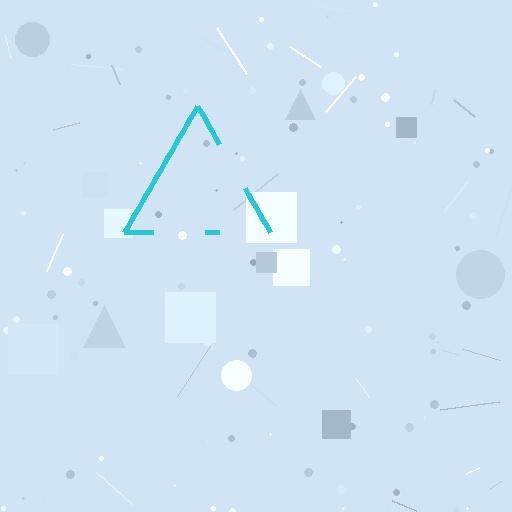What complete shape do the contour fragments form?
The contour fragments form a triangle.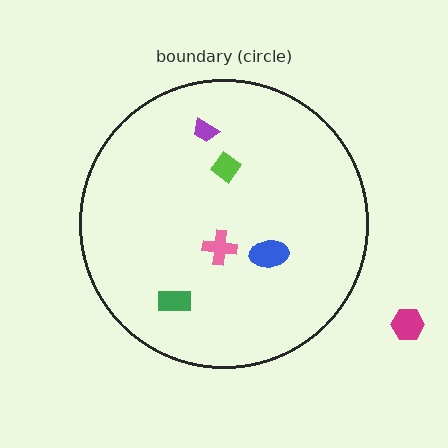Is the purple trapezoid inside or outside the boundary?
Inside.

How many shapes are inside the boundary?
5 inside, 1 outside.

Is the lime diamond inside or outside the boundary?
Inside.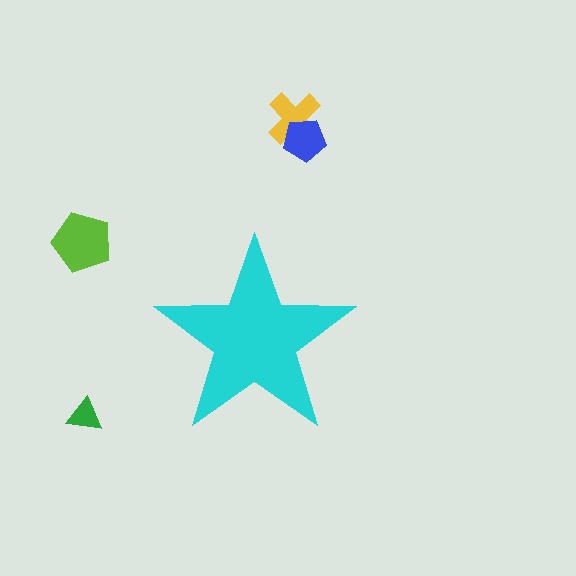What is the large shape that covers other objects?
A cyan star.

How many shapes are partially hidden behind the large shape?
0 shapes are partially hidden.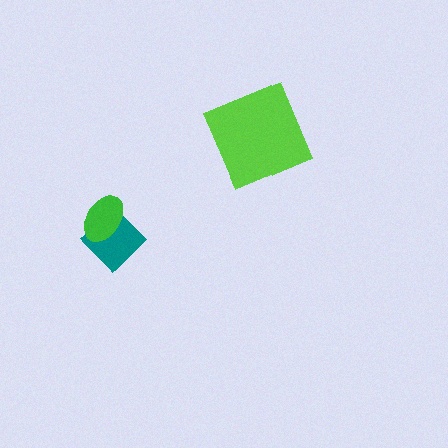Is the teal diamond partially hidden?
Yes, it is partially covered by another shape.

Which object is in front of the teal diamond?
The green ellipse is in front of the teal diamond.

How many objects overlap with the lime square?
0 objects overlap with the lime square.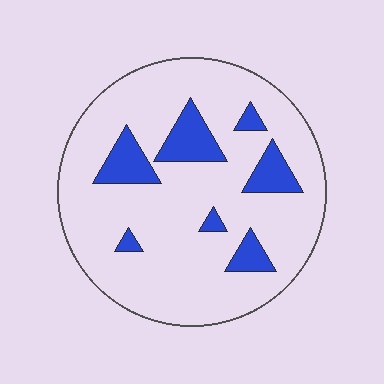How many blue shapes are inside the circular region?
7.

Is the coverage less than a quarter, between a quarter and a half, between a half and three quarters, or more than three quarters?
Less than a quarter.